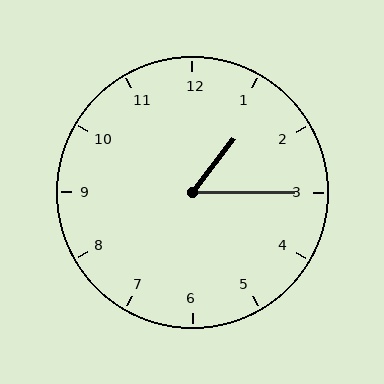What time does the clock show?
1:15.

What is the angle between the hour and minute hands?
Approximately 52 degrees.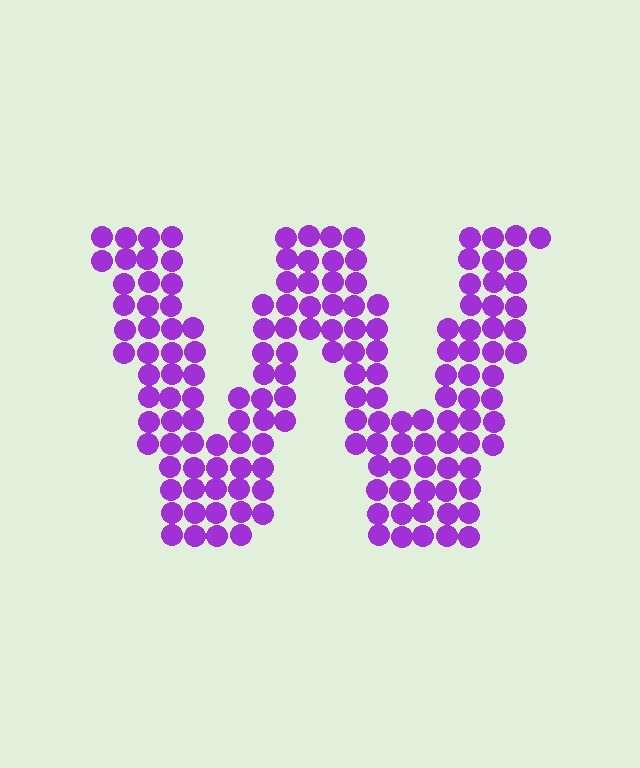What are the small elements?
The small elements are circles.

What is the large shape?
The large shape is the letter W.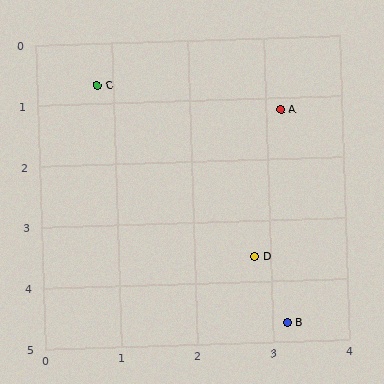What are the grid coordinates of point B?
Point B is at approximately (3.2, 4.7).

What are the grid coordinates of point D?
Point D is at approximately (2.8, 3.6).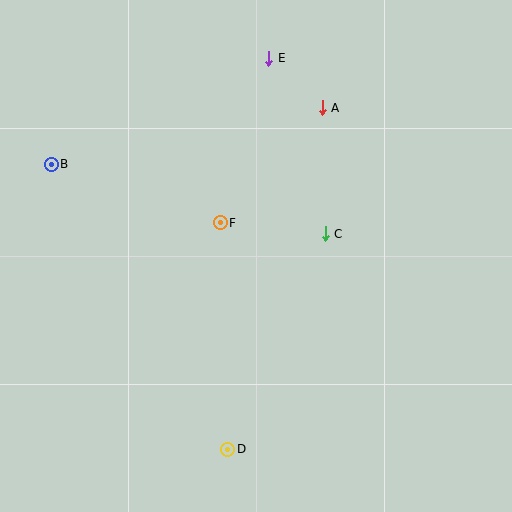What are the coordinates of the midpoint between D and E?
The midpoint between D and E is at (248, 254).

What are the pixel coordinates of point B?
Point B is at (51, 164).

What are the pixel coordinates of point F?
Point F is at (220, 223).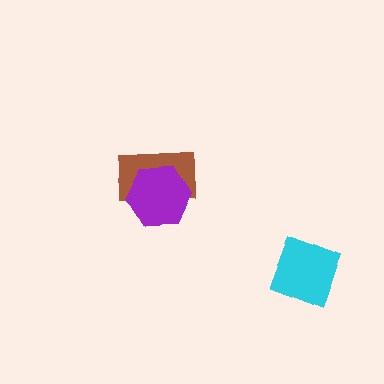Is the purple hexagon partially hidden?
No, no other shape covers it.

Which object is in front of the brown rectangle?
The purple hexagon is in front of the brown rectangle.